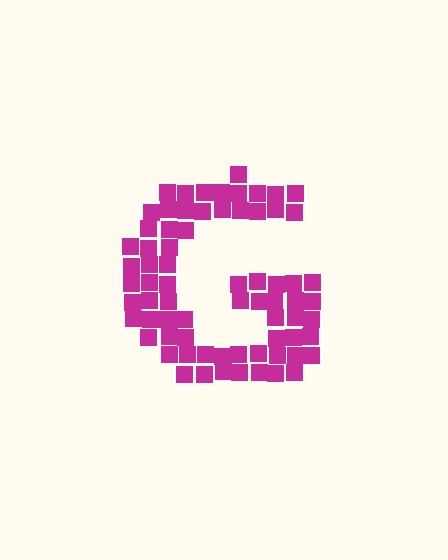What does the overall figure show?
The overall figure shows the letter G.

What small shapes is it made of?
It is made of small squares.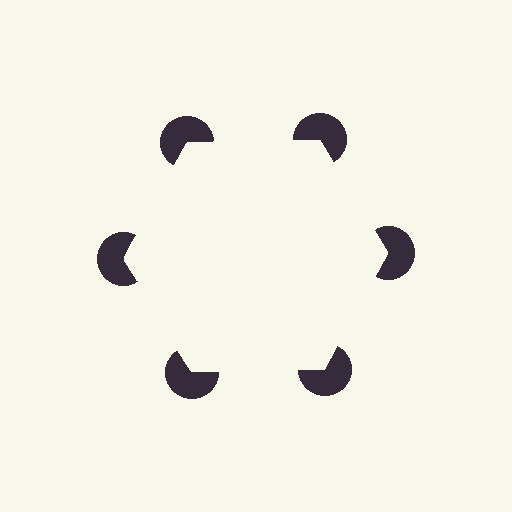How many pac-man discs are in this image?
There are 6 — one at each vertex of the illusory hexagon.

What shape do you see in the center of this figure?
An illusory hexagon — its edges are inferred from the aligned wedge cuts in the pac-man discs, not physically drawn.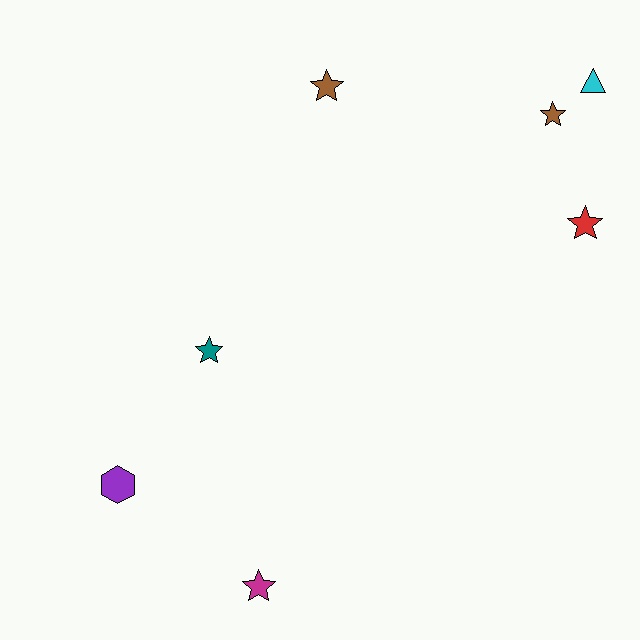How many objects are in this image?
There are 7 objects.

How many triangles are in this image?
There is 1 triangle.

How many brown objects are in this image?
There are 2 brown objects.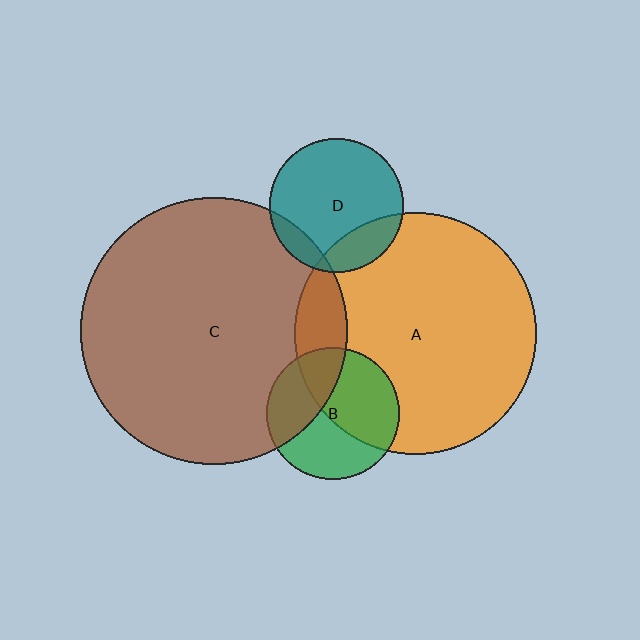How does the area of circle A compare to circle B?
Approximately 3.3 times.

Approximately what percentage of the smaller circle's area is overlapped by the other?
Approximately 20%.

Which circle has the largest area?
Circle C (brown).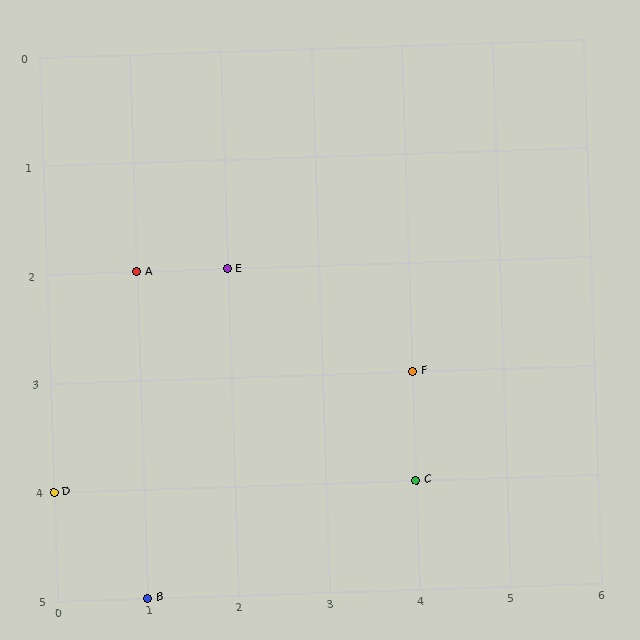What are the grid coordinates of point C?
Point C is at grid coordinates (4, 4).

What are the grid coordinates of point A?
Point A is at grid coordinates (1, 2).